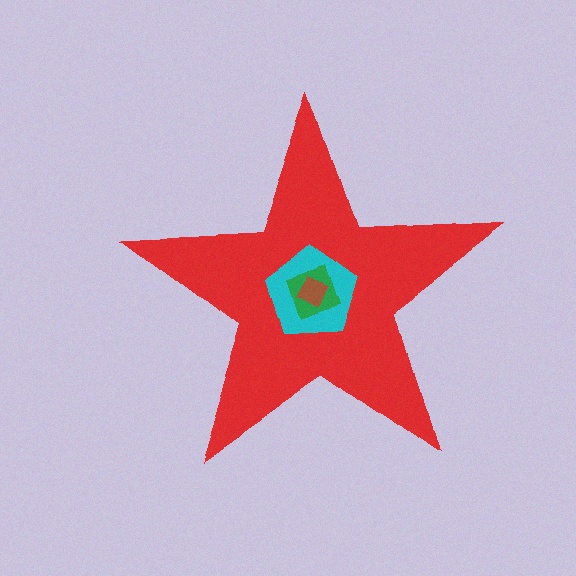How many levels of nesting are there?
4.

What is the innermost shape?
The brown square.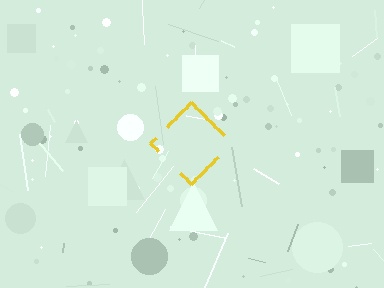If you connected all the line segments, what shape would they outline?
They would outline a diamond.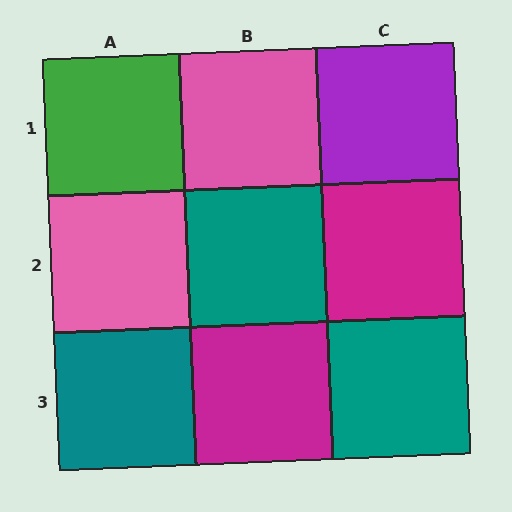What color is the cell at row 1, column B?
Pink.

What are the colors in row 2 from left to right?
Pink, teal, magenta.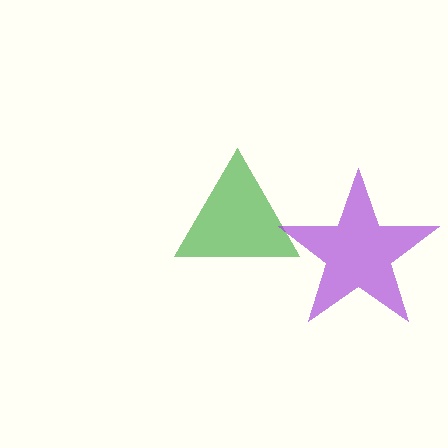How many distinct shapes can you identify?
There are 2 distinct shapes: a green triangle, a purple star.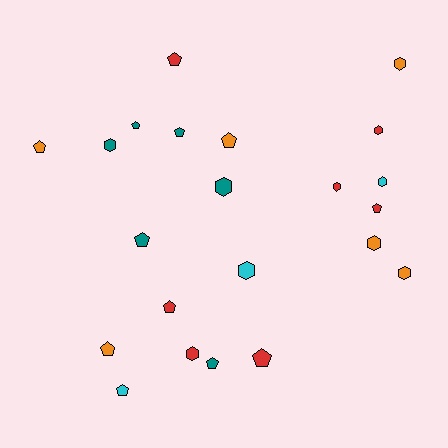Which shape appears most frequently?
Pentagon, with 12 objects.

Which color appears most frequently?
Red, with 7 objects.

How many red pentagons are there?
There are 4 red pentagons.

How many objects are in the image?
There are 22 objects.